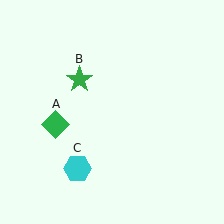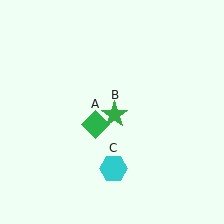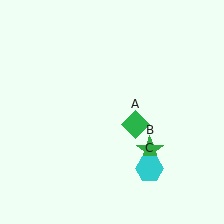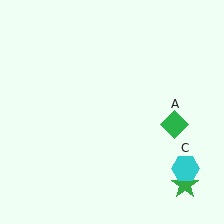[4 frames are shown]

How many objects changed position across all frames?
3 objects changed position: green diamond (object A), green star (object B), cyan hexagon (object C).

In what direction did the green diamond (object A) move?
The green diamond (object A) moved right.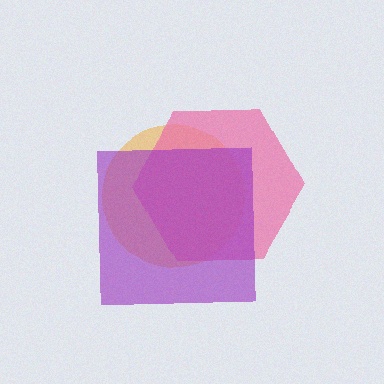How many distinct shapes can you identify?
There are 3 distinct shapes: an orange circle, a pink hexagon, a purple square.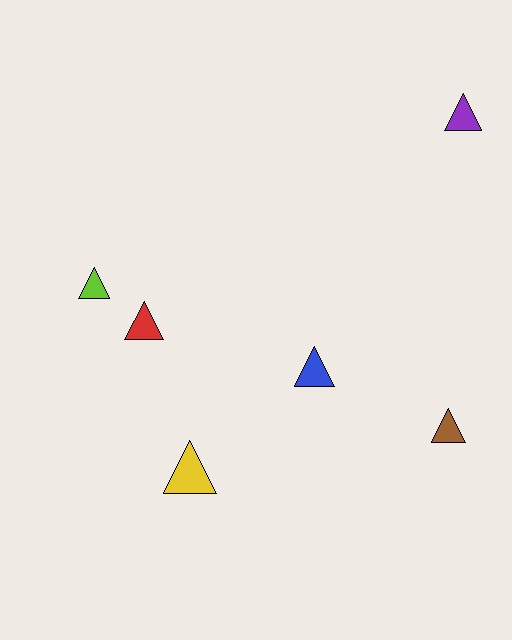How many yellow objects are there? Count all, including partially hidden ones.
There is 1 yellow object.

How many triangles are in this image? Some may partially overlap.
There are 6 triangles.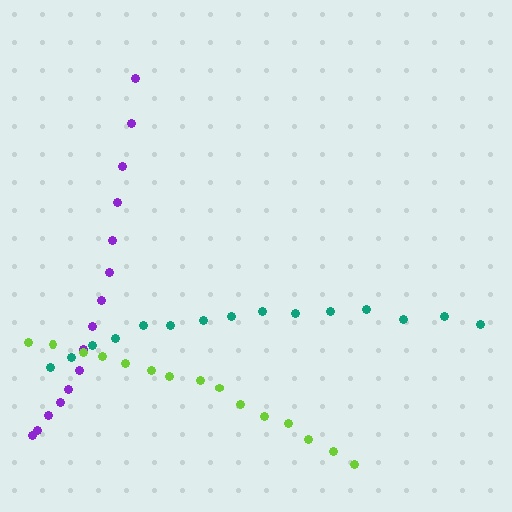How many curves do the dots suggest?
There are 3 distinct paths.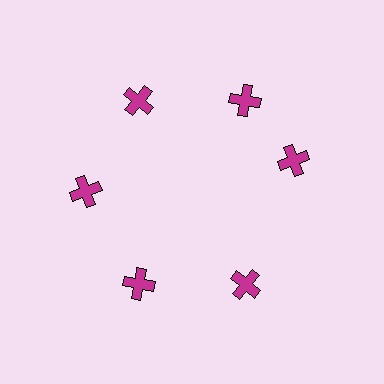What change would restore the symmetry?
The symmetry would be restored by rotating it back into even spacing with its neighbors so that all 6 crosses sit at equal angles and equal distance from the center.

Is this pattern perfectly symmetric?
No. The 6 magenta crosses are arranged in a ring, but one element near the 3 o'clock position is rotated out of alignment along the ring, breaking the 6-fold rotational symmetry.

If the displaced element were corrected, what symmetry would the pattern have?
It would have 6-fold rotational symmetry — the pattern would map onto itself every 60 degrees.